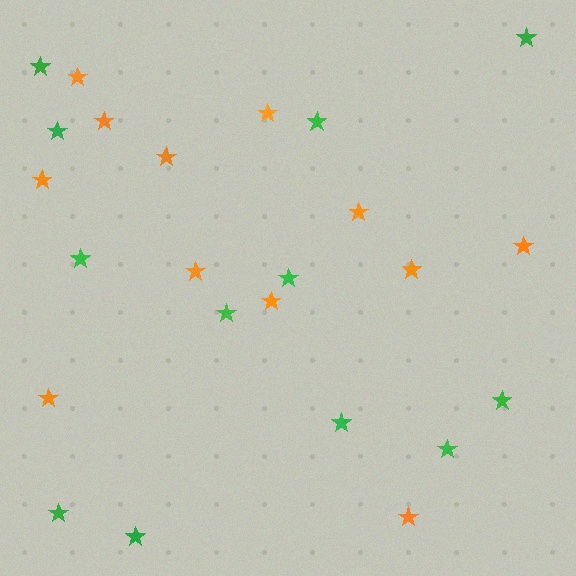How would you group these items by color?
There are 2 groups: one group of green stars (12) and one group of orange stars (12).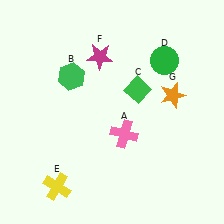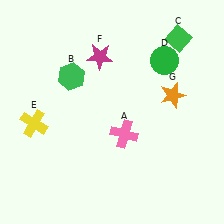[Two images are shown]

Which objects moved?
The objects that moved are: the green diamond (C), the yellow cross (E).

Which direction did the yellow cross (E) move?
The yellow cross (E) moved up.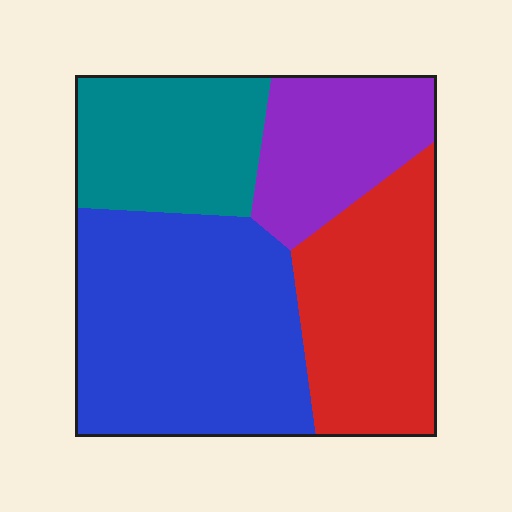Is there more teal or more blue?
Blue.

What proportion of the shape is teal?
Teal covers 20% of the shape.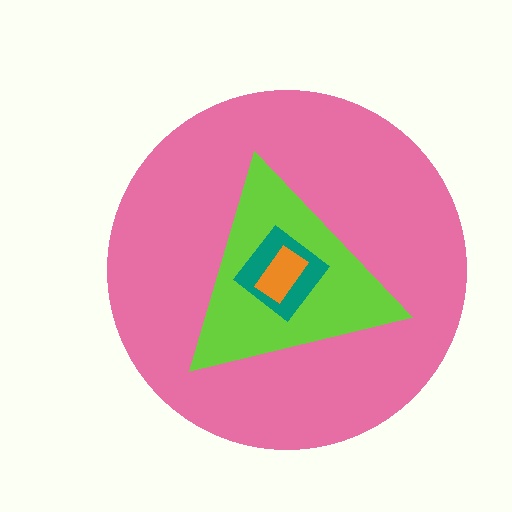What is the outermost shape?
The pink circle.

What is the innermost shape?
The orange rectangle.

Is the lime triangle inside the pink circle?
Yes.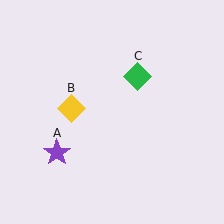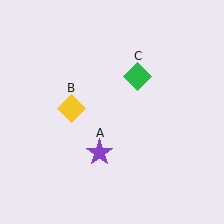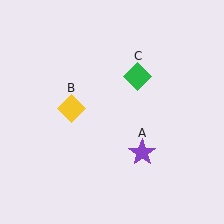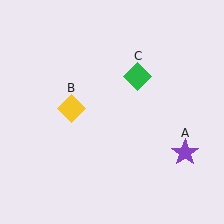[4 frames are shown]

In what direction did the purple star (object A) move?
The purple star (object A) moved right.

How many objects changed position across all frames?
1 object changed position: purple star (object A).